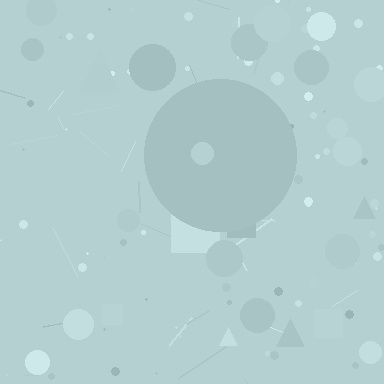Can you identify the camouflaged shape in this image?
The camouflaged shape is a circle.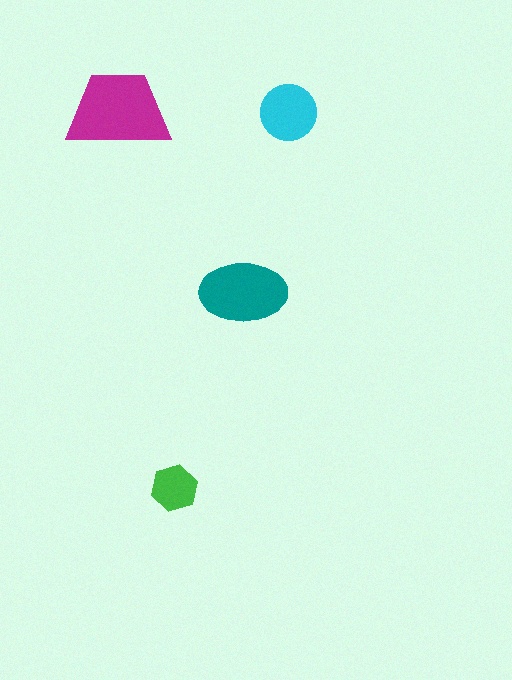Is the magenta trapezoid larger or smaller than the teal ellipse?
Larger.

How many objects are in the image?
There are 4 objects in the image.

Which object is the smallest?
The green hexagon.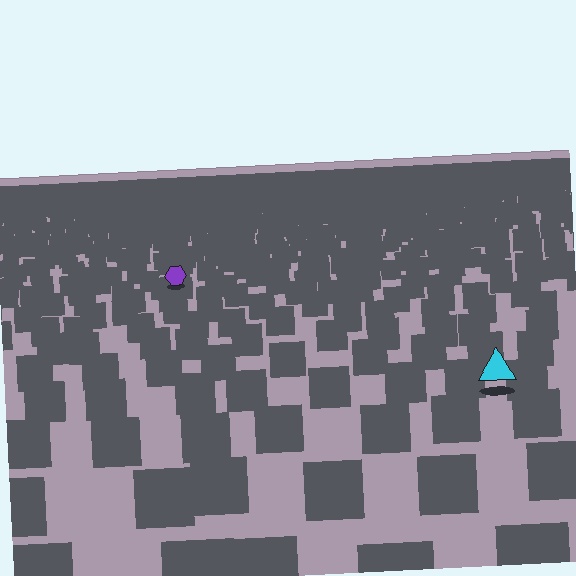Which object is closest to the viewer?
The cyan triangle is closest. The texture marks near it are larger and more spread out.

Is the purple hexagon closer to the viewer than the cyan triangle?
No. The cyan triangle is closer — you can tell from the texture gradient: the ground texture is coarser near it.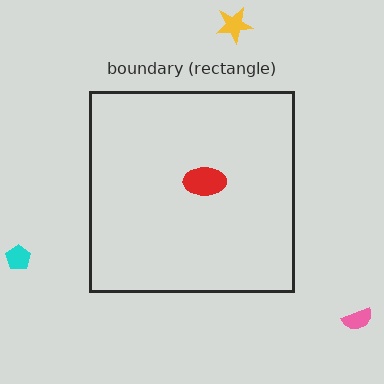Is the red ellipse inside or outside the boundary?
Inside.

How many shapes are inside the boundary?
1 inside, 3 outside.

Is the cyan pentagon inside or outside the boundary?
Outside.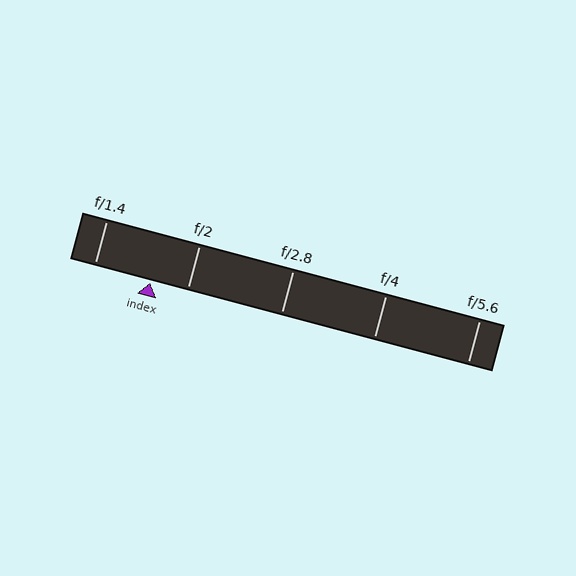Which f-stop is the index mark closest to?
The index mark is closest to f/2.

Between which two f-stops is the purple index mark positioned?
The index mark is between f/1.4 and f/2.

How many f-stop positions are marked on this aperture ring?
There are 5 f-stop positions marked.